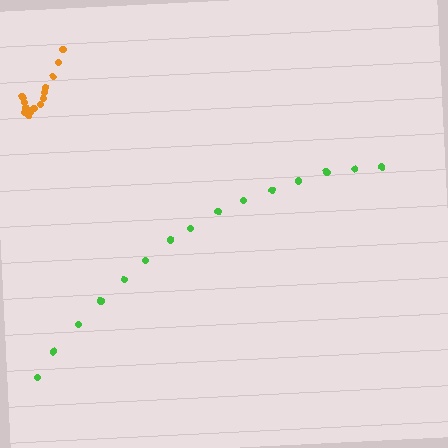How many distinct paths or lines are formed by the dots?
There are 2 distinct paths.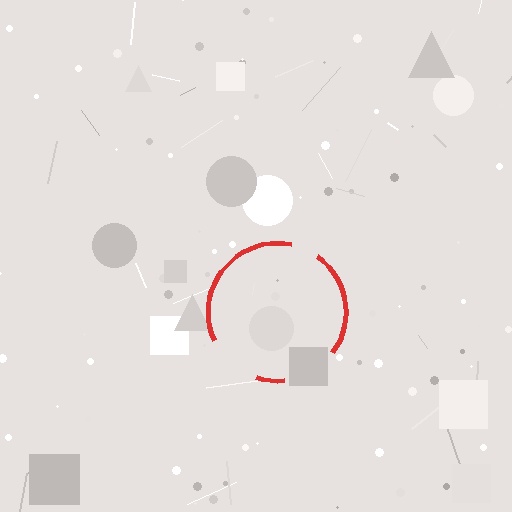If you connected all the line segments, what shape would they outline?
They would outline a circle.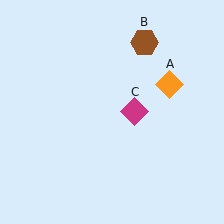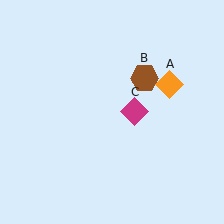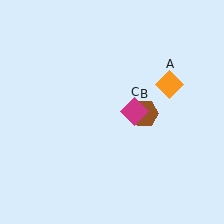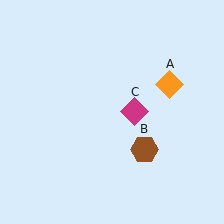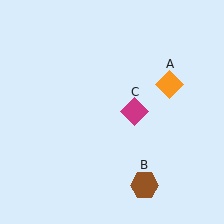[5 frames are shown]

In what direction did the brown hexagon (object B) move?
The brown hexagon (object B) moved down.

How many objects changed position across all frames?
1 object changed position: brown hexagon (object B).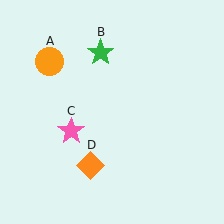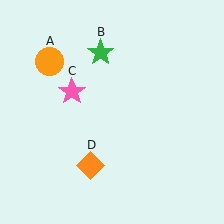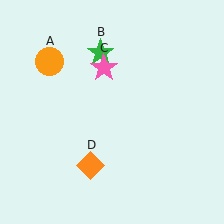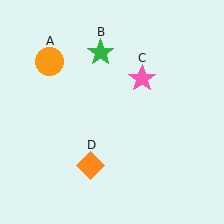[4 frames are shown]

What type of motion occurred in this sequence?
The pink star (object C) rotated clockwise around the center of the scene.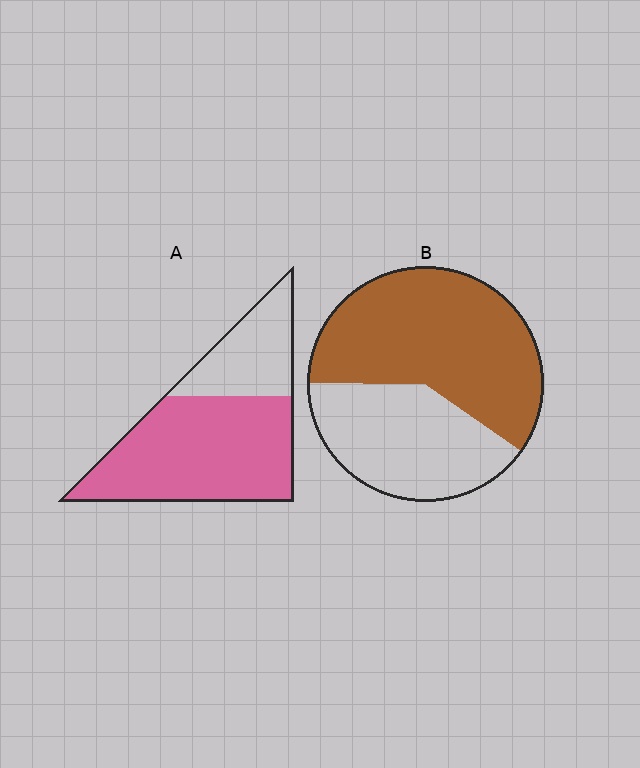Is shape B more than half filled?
Yes.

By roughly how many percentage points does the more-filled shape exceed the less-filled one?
By roughly 10 percentage points (A over B).